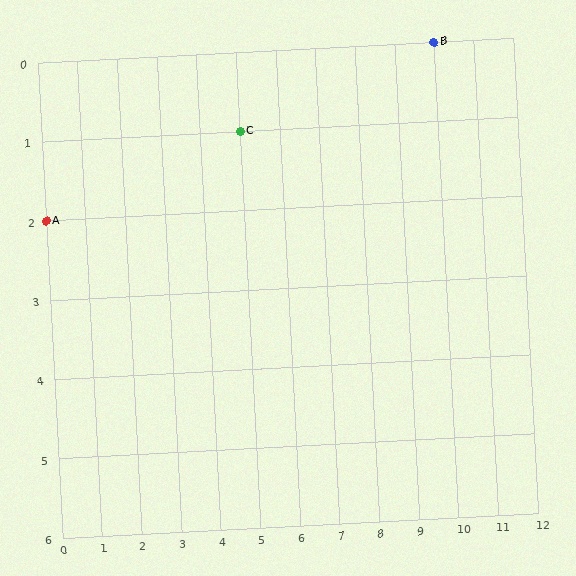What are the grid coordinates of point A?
Point A is at grid coordinates (0, 2).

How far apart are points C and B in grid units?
Points C and B are 5 columns and 1 row apart (about 5.1 grid units diagonally).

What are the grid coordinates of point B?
Point B is at grid coordinates (10, 0).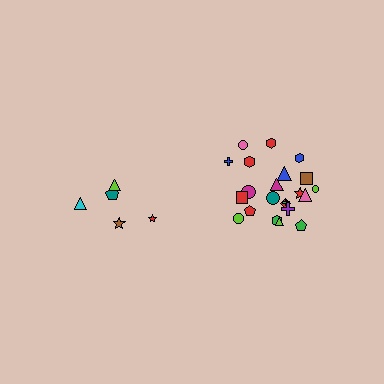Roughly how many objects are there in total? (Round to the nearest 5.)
Roughly 25 objects in total.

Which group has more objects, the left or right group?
The right group.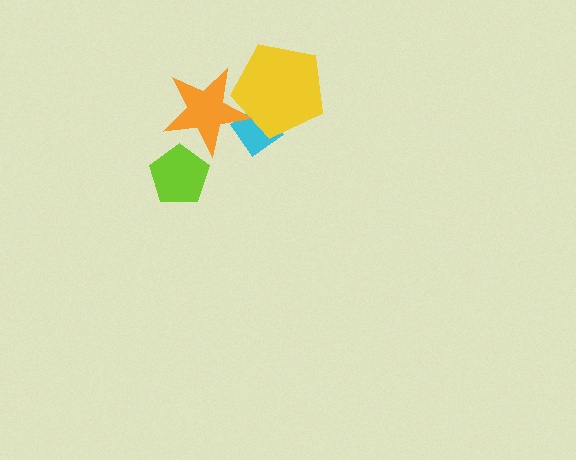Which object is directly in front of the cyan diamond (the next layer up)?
The yellow pentagon is directly in front of the cyan diamond.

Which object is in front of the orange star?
The lime pentagon is in front of the orange star.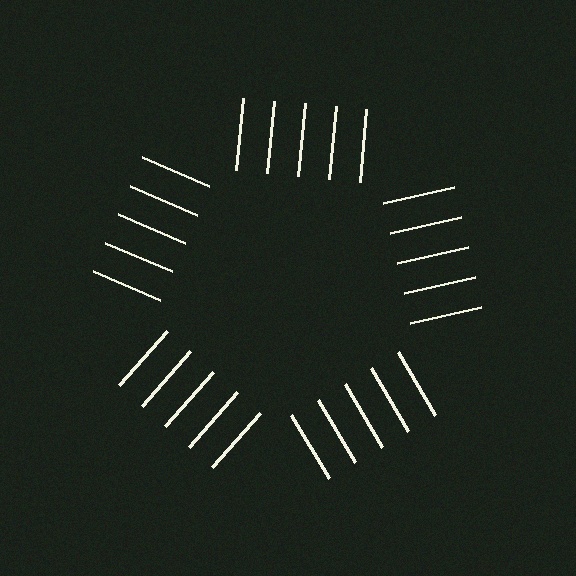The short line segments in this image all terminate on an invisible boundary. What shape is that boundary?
An illusory pentagon — the line segments terminate on its edges but no continuous stroke is drawn.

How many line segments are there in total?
25 — 5 along each of the 5 edges.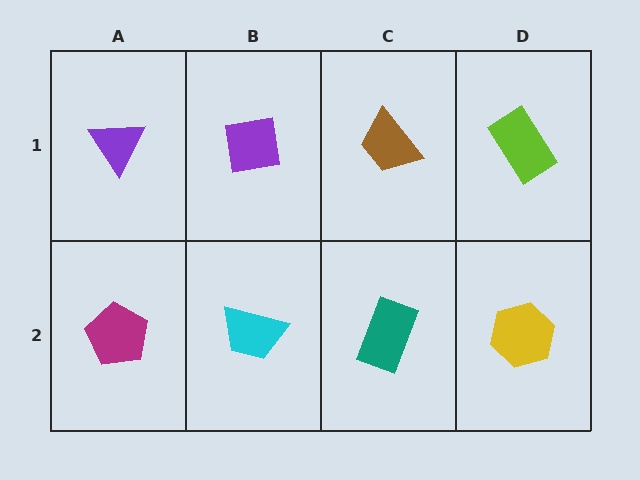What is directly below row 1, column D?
A yellow hexagon.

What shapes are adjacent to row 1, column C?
A teal rectangle (row 2, column C), a purple square (row 1, column B), a lime rectangle (row 1, column D).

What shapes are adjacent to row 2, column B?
A purple square (row 1, column B), a magenta pentagon (row 2, column A), a teal rectangle (row 2, column C).